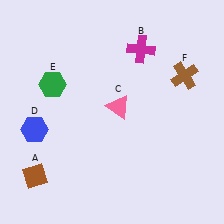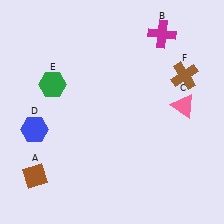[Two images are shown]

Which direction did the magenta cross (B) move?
The magenta cross (B) moved right.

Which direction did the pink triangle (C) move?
The pink triangle (C) moved right.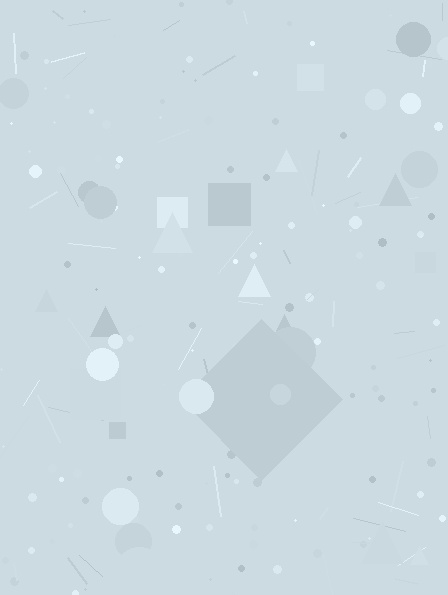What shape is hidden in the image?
A diamond is hidden in the image.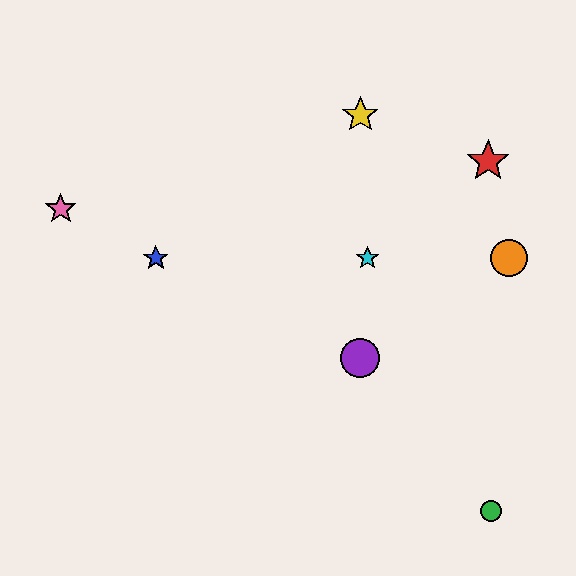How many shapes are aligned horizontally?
3 shapes (the blue star, the orange circle, the cyan star) are aligned horizontally.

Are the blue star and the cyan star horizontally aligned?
Yes, both are at y≈258.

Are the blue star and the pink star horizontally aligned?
No, the blue star is at y≈258 and the pink star is at y≈209.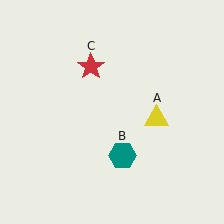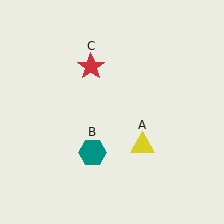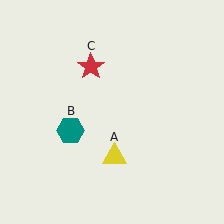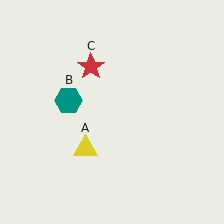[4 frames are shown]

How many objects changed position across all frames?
2 objects changed position: yellow triangle (object A), teal hexagon (object B).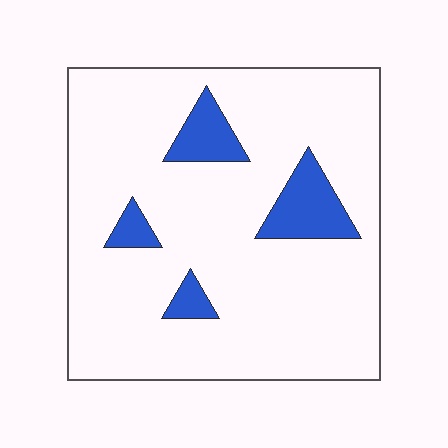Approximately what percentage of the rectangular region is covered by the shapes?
Approximately 10%.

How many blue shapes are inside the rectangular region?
4.